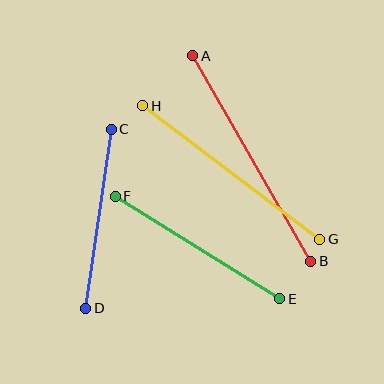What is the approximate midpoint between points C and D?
The midpoint is at approximately (98, 219) pixels.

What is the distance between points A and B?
The distance is approximately 237 pixels.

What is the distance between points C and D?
The distance is approximately 181 pixels.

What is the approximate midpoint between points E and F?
The midpoint is at approximately (197, 248) pixels.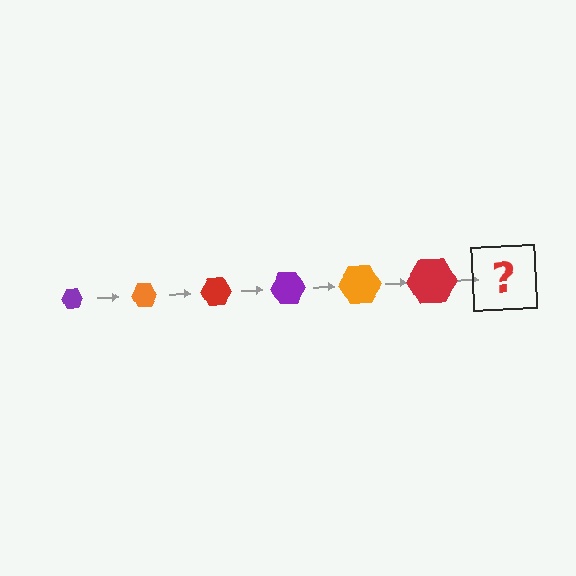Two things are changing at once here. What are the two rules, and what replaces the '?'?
The two rules are that the hexagon grows larger each step and the color cycles through purple, orange, and red. The '?' should be a purple hexagon, larger than the previous one.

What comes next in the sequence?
The next element should be a purple hexagon, larger than the previous one.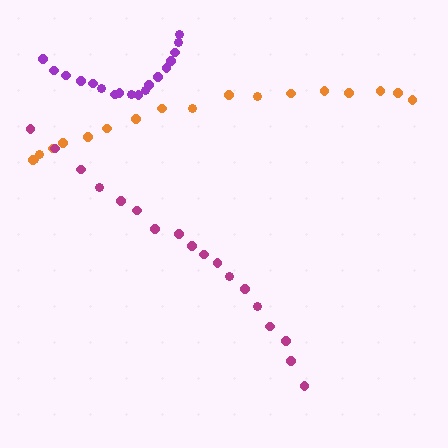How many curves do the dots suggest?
There are 3 distinct paths.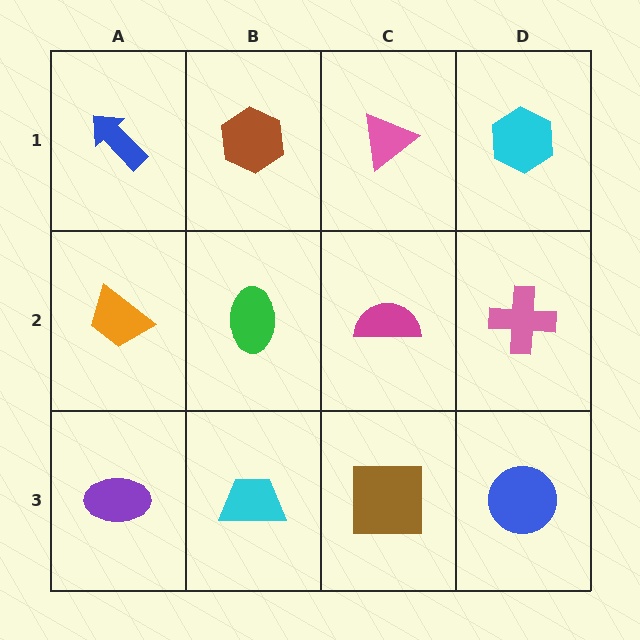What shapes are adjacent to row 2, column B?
A brown hexagon (row 1, column B), a cyan trapezoid (row 3, column B), an orange trapezoid (row 2, column A), a magenta semicircle (row 2, column C).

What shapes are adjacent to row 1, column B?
A green ellipse (row 2, column B), a blue arrow (row 1, column A), a pink triangle (row 1, column C).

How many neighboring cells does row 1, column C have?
3.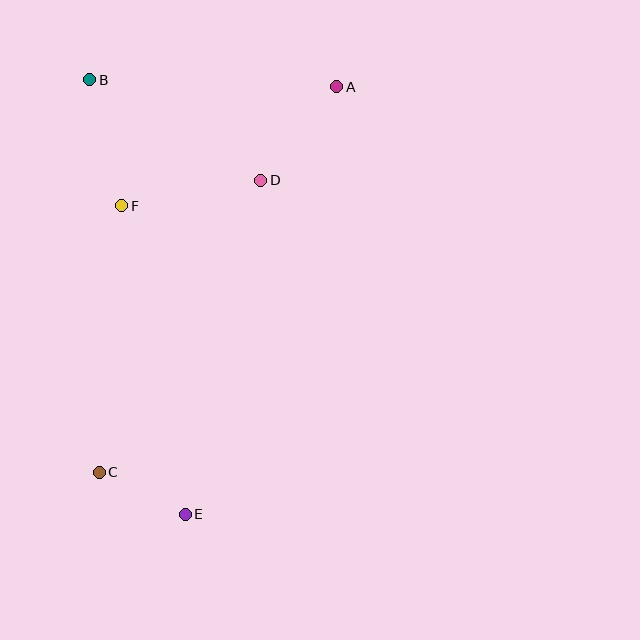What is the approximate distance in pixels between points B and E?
The distance between B and E is approximately 445 pixels.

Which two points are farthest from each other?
Points A and E are farthest from each other.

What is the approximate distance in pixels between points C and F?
The distance between C and F is approximately 267 pixels.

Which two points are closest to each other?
Points C and E are closest to each other.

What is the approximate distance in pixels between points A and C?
The distance between A and C is approximately 453 pixels.